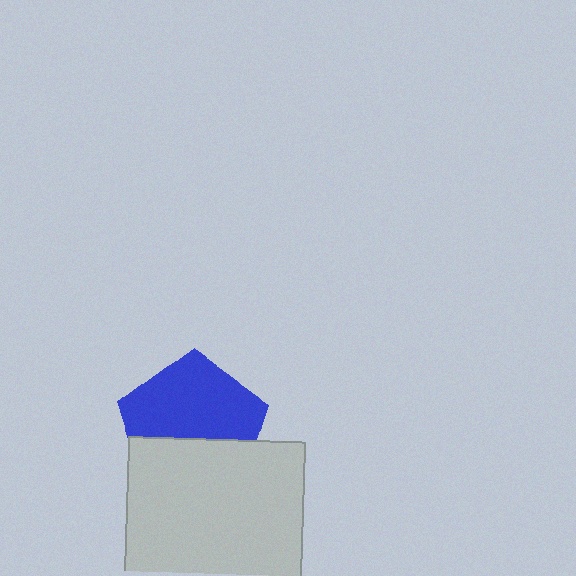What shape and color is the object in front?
The object in front is a light gray rectangle.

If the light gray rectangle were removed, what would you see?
You would see the complete blue pentagon.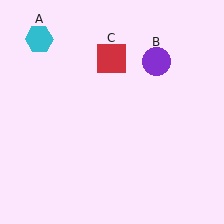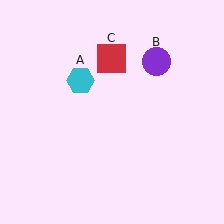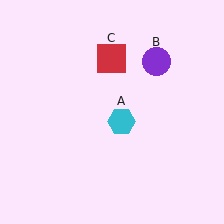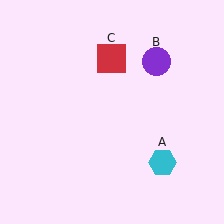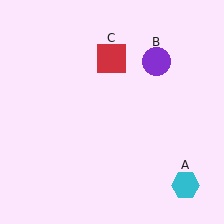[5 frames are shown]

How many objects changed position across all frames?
1 object changed position: cyan hexagon (object A).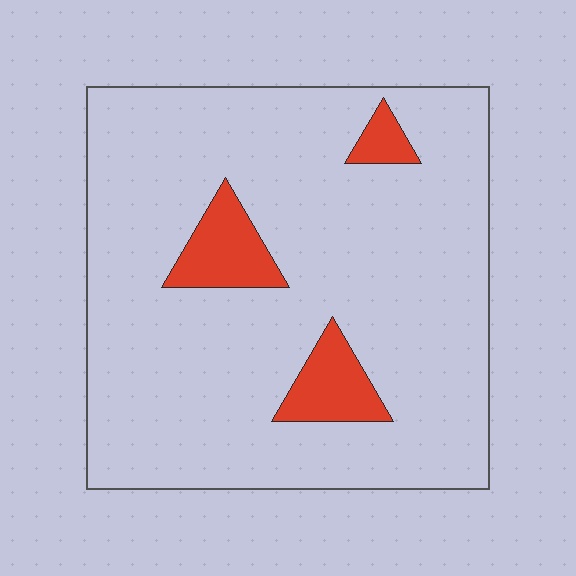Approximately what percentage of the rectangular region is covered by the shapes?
Approximately 10%.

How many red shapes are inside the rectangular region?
3.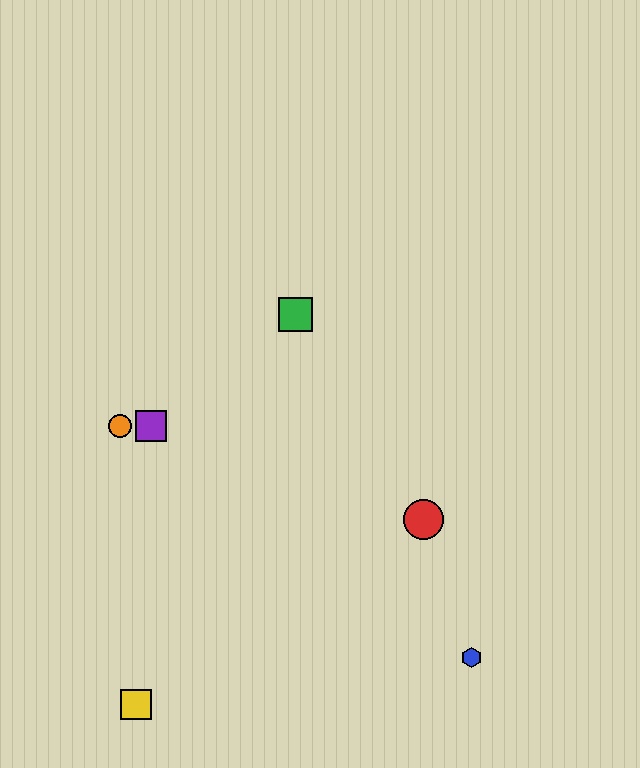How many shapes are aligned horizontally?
2 shapes (the purple square, the orange circle) are aligned horizontally.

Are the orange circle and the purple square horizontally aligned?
Yes, both are at y≈426.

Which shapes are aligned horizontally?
The purple square, the orange circle are aligned horizontally.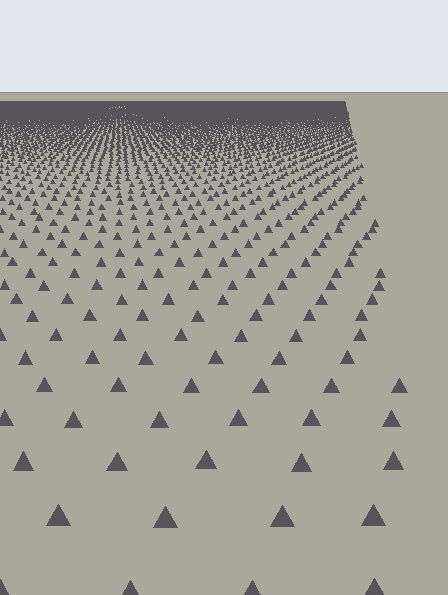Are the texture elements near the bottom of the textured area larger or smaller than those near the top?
Larger. Near the bottom, elements are closer to the viewer and appear at a bigger on-screen size.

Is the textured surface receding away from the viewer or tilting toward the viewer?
The surface is receding away from the viewer. Texture elements get smaller and denser toward the top.